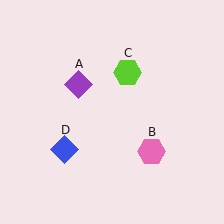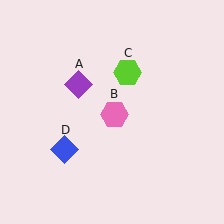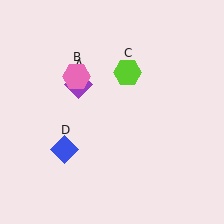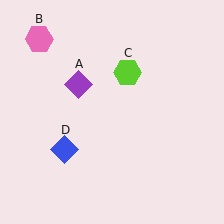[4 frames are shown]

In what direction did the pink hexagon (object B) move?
The pink hexagon (object B) moved up and to the left.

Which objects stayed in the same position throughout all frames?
Purple diamond (object A) and lime hexagon (object C) and blue diamond (object D) remained stationary.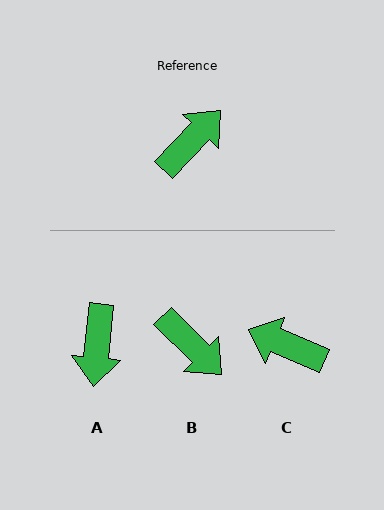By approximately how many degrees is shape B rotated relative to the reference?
Approximately 91 degrees clockwise.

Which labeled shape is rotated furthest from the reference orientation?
A, about 142 degrees away.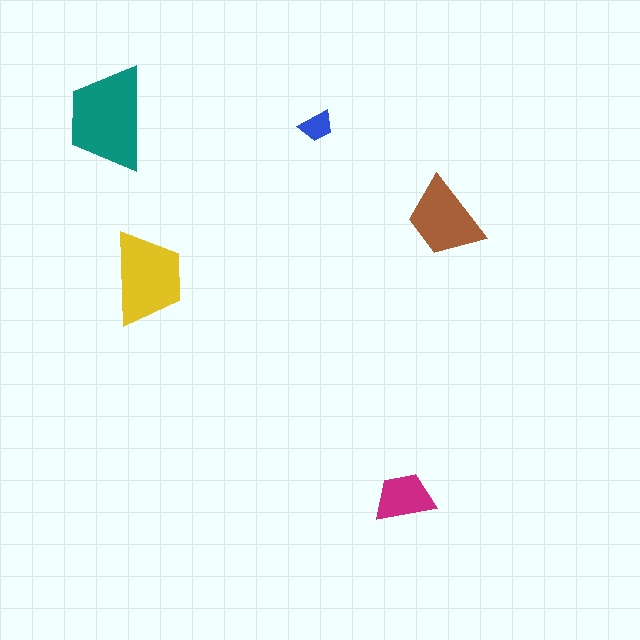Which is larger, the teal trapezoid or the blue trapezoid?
The teal one.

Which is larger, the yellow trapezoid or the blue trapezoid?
The yellow one.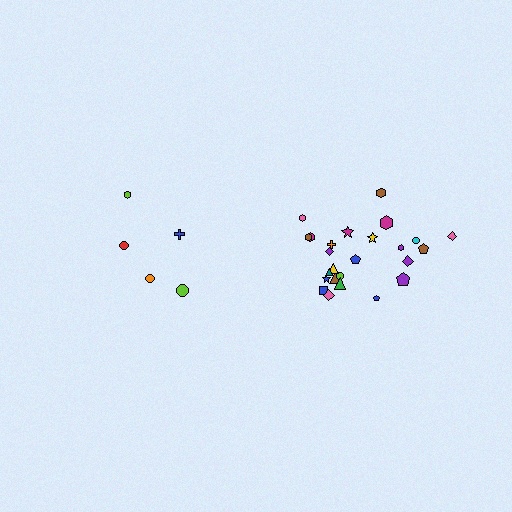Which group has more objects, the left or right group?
The right group.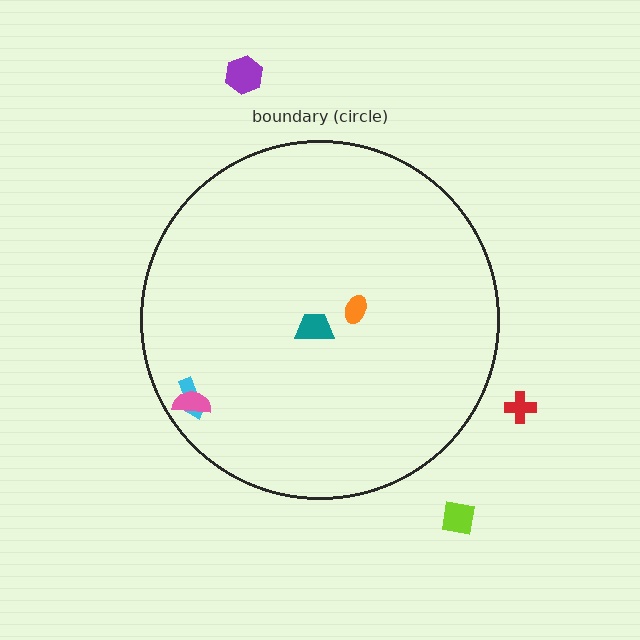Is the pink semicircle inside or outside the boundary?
Inside.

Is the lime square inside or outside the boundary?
Outside.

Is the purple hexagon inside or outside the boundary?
Outside.